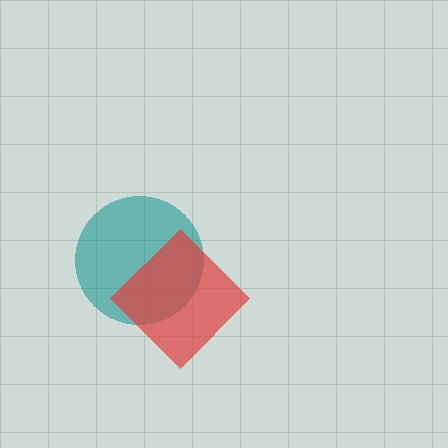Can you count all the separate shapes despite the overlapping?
Yes, there are 2 separate shapes.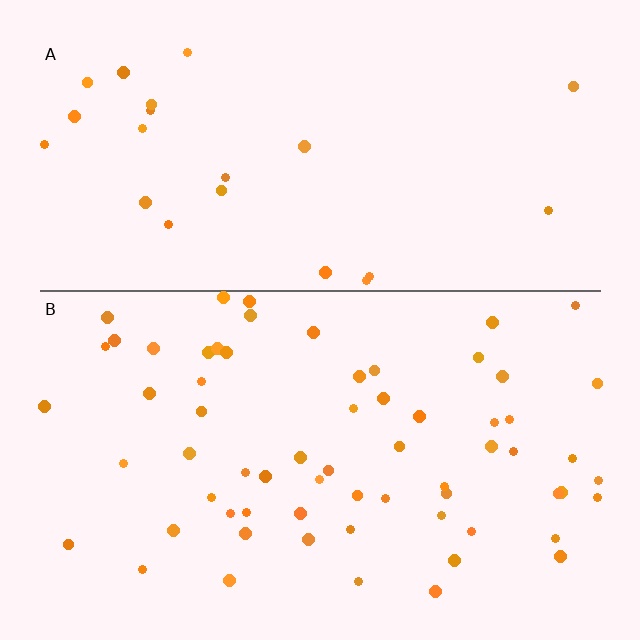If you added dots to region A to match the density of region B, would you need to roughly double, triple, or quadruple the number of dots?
Approximately triple.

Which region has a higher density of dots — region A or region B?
B (the bottom).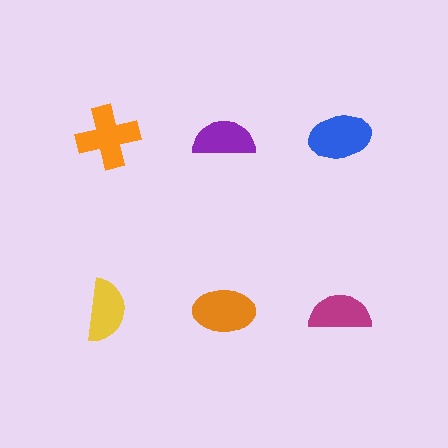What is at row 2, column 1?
A yellow semicircle.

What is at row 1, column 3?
A blue ellipse.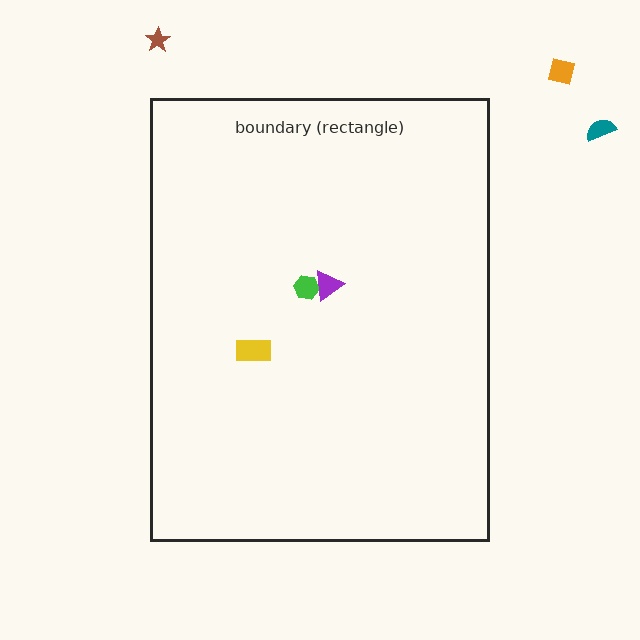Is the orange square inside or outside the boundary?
Outside.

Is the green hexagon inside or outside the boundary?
Inside.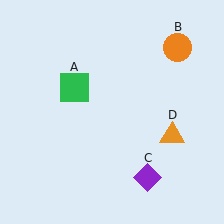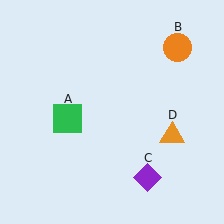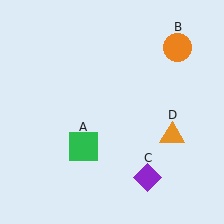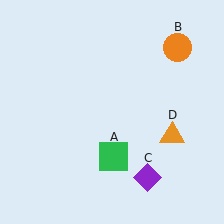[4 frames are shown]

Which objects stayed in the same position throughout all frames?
Orange circle (object B) and purple diamond (object C) and orange triangle (object D) remained stationary.